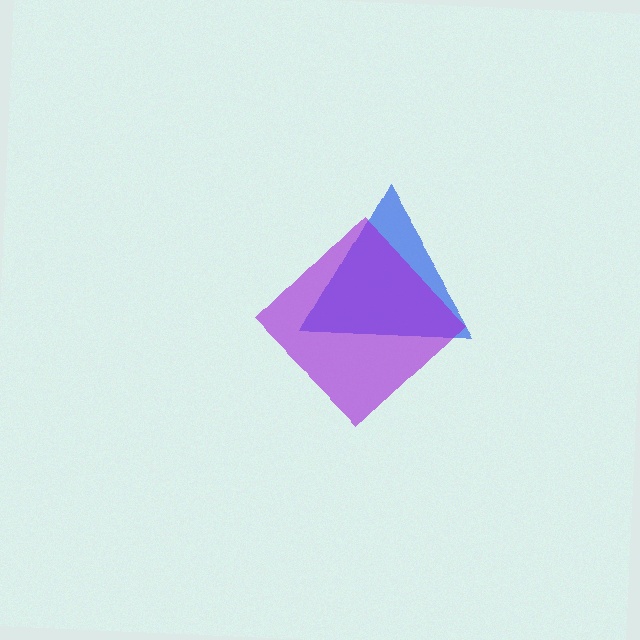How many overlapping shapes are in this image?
There are 2 overlapping shapes in the image.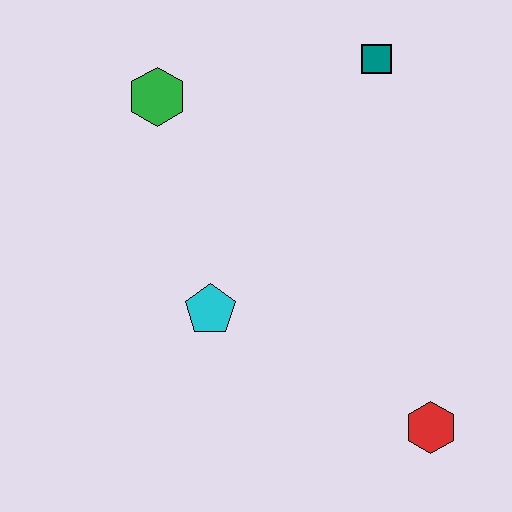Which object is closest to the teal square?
The green hexagon is closest to the teal square.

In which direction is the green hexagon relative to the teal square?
The green hexagon is to the left of the teal square.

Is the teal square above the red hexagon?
Yes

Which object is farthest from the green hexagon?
The red hexagon is farthest from the green hexagon.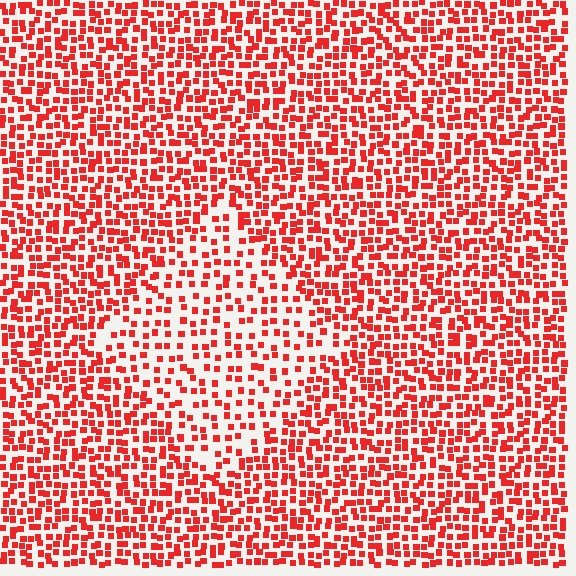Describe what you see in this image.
The image contains small red elements arranged at two different densities. A diamond-shaped region is visible where the elements are less densely packed than the surrounding area.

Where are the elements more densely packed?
The elements are more densely packed outside the diamond boundary.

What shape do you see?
I see a diamond.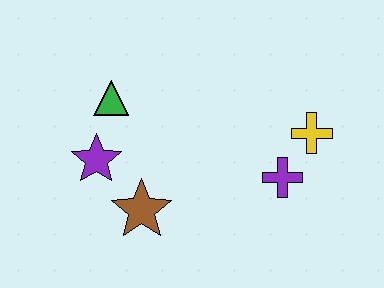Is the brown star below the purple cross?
Yes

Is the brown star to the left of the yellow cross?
Yes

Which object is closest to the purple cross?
The yellow cross is closest to the purple cross.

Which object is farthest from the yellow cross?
The purple star is farthest from the yellow cross.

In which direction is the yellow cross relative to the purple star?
The yellow cross is to the right of the purple star.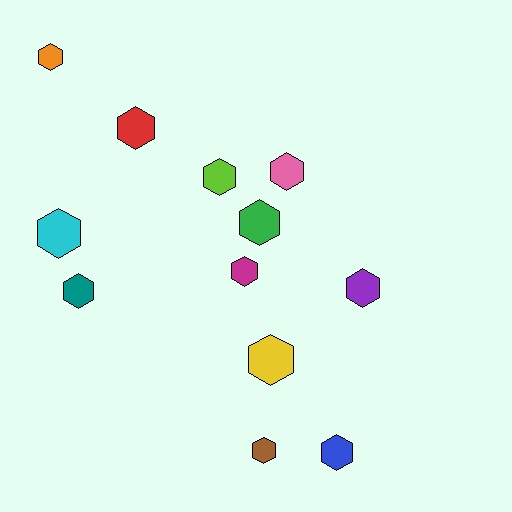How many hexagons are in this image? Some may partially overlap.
There are 12 hexagons.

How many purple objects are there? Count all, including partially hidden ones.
There is 1 purple object.